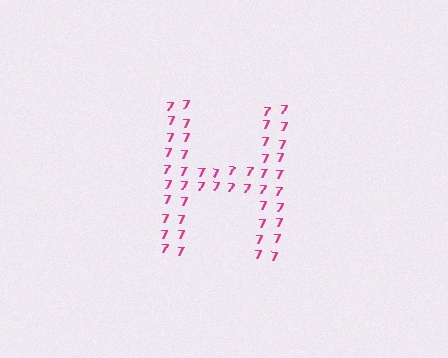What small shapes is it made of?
It is made of small digit 7's.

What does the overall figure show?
The overall figure shows the letter H.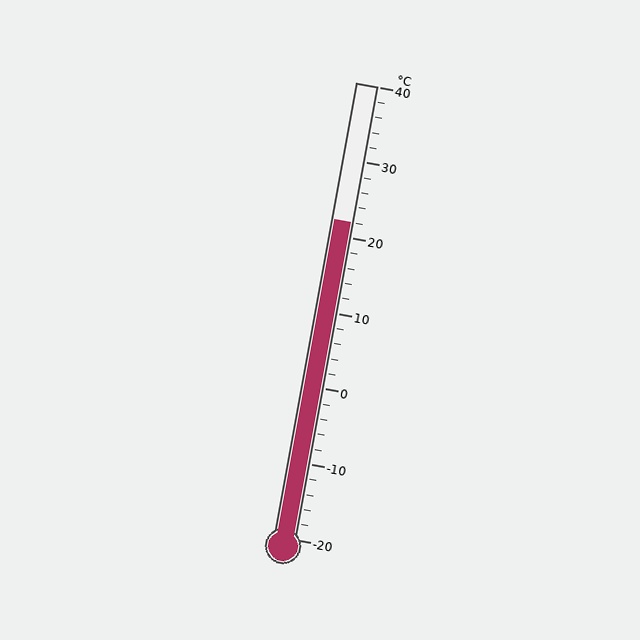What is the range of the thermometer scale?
The thermometer scale ranges from -20°C to 40°C.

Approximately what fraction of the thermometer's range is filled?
The thermometer is filled to approximately 70% of its range.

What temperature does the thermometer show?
The thermometer shows approximately 22°C.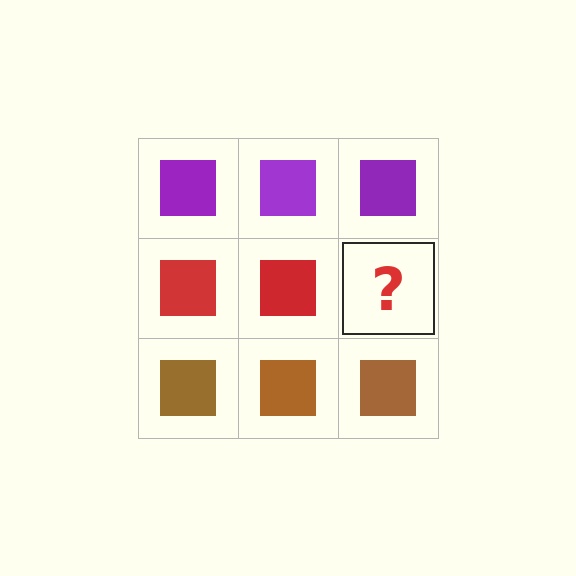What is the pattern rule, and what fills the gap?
The rule is that each row has a consistent color. The gap should be filled with a red square.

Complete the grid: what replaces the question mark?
The question mark should be replaced with a red square.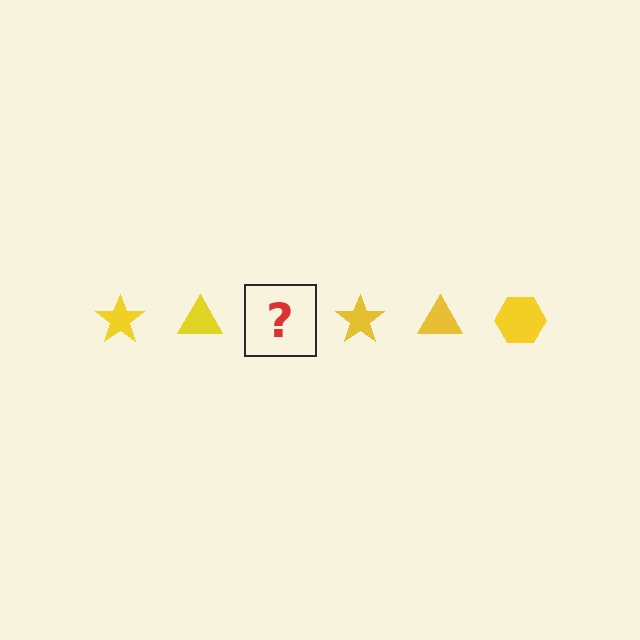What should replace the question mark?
The question mark should be replaced with a yellow hexagon.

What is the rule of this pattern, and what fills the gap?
The rule is that the pattern cycles through star, triangle, hexagon shapes in yellow. The gap should be filled with a yellow hexagon.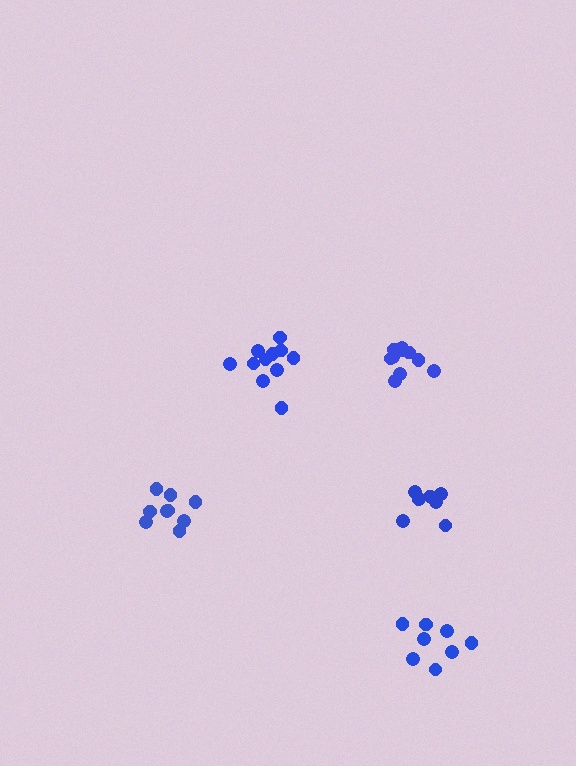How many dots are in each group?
Group 1: 10 dots, Group 2: 11 dots, Group 3: 8 dots, Group 4: 9 dots, Group 5: 9 dots (47 total).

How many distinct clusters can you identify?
There are 5 distinct clusters.